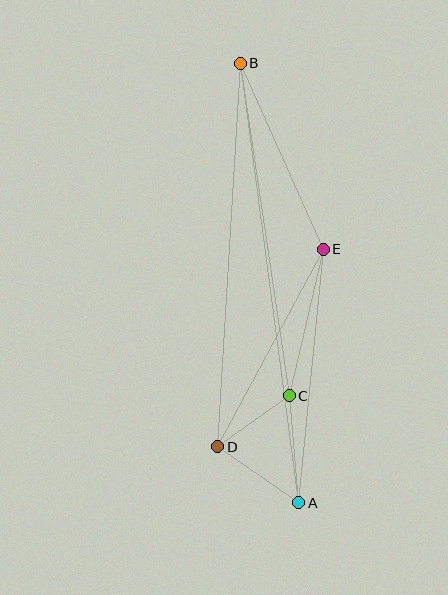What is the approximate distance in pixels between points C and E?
The distance between C and E is approximately 150 pixels.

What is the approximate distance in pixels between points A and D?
The distance between A and D is approximately 98 pixels.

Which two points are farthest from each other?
Points A and B are farthest from each other.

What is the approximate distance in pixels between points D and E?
The distance between D and E is approximately 224 pixels.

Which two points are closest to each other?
Points C and D are closest to each other.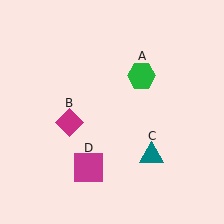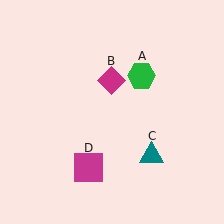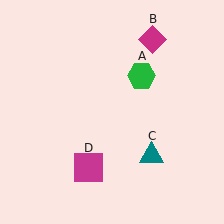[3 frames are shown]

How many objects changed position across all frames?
1 object changed position: magenta diamond (object B).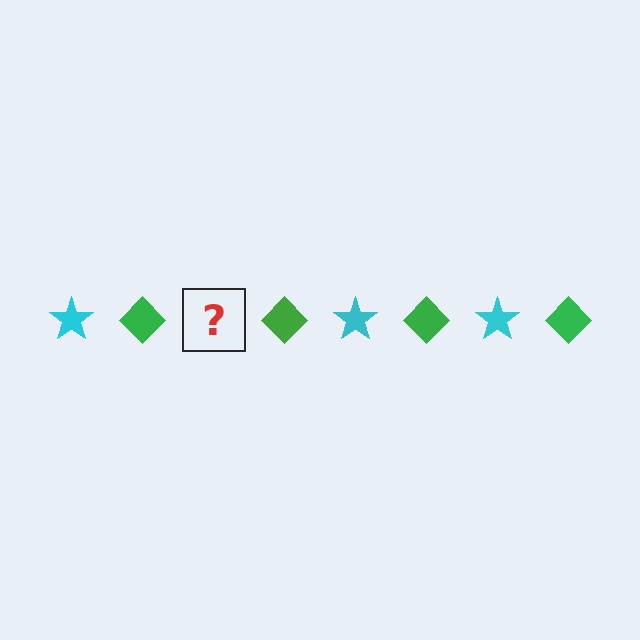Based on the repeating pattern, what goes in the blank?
The blank should be a cyan star.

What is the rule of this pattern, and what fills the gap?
The rule is that the pattern alternates between cyan star and green diamond. The gap should be filled with a cyan star.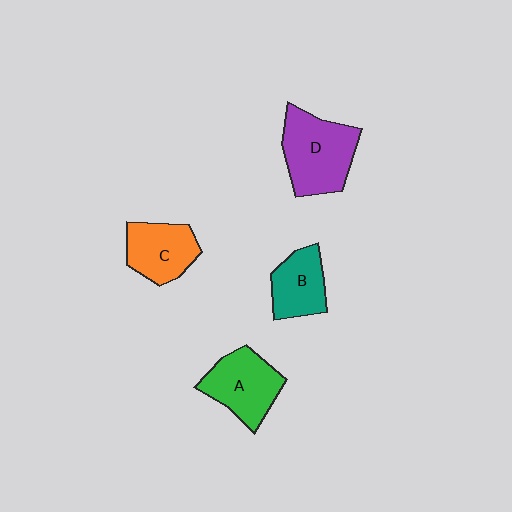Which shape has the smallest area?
Shape B (teal).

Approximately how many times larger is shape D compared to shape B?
Approximately 1.6 times.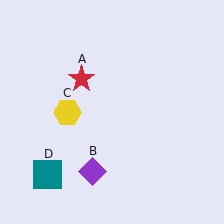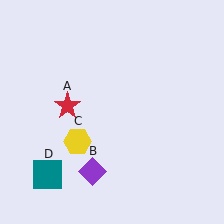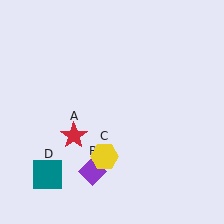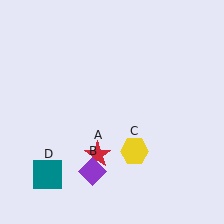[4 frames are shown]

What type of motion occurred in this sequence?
The red star (object A), yellow hexagon (object C) rotated counterclockwise around the center of the scene.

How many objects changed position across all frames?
2 objects changed position: red star (object A), yellow hexagon (object C).